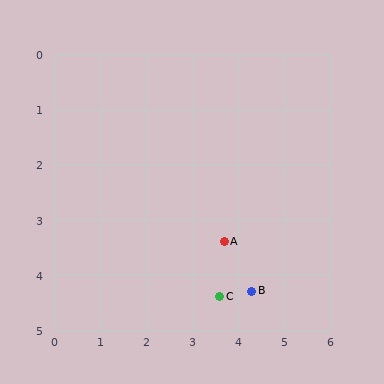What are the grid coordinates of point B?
Point B is at approximately (4.3, 4.3).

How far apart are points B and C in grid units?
Points B and C are about 0.7 grid units apart.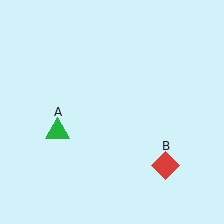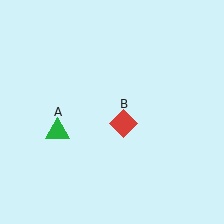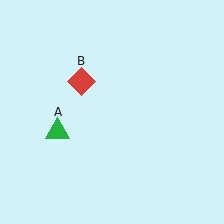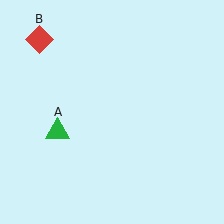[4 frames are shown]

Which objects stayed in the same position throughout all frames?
Green triangle (object A) remained stationary.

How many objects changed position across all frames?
1 object changed position: red diamond (object B).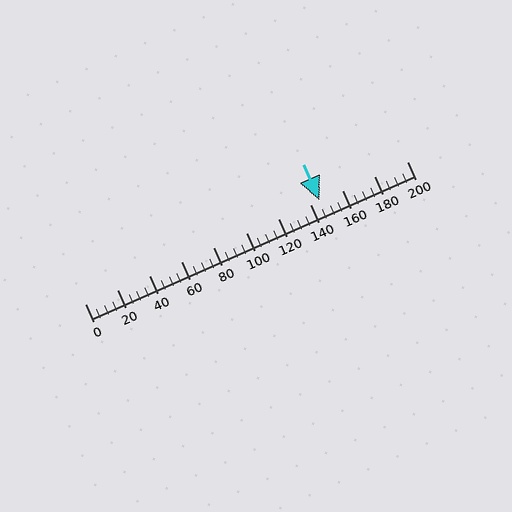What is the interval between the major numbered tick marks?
The major tick marks are spaced 20 units apart.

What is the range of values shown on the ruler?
The ruler shows values from 0 to 200.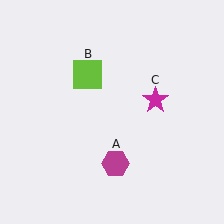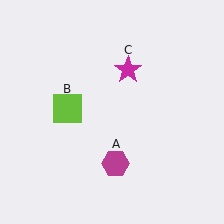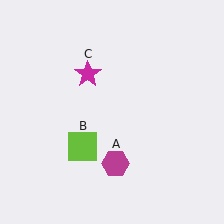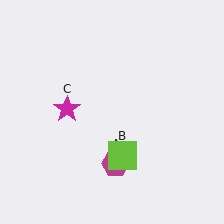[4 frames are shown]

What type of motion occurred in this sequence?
The lime square (object B), magenta star (object C) rotated counterclockwise around the center of the scene.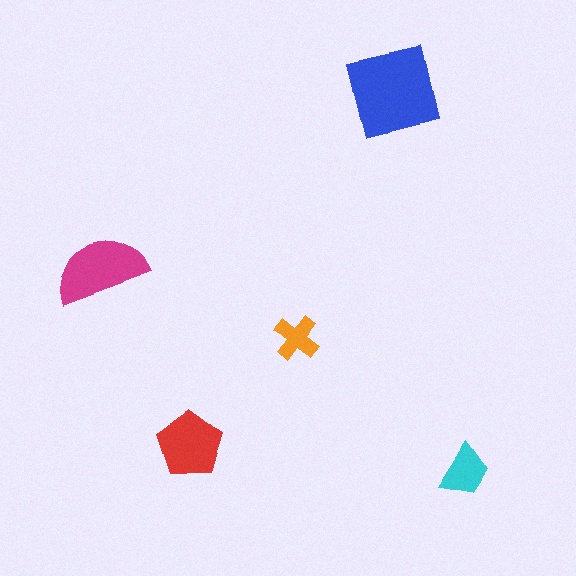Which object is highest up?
The blue square is topmost.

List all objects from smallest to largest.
The orange cross, the cyan trapezoid, the red pentagon, the magenta semicircle, the blue square.